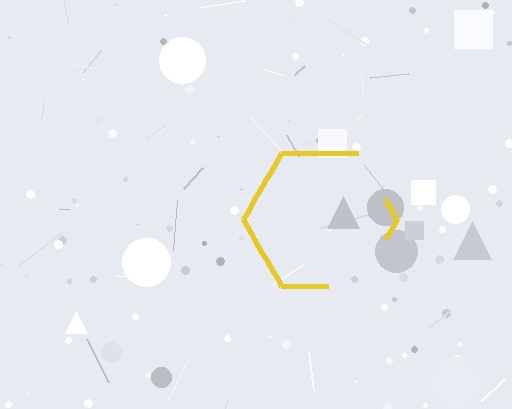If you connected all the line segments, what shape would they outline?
They would outline a hexagon.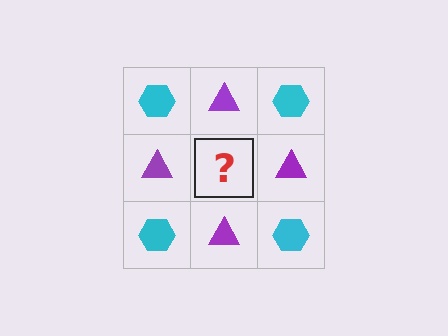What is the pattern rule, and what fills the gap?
The rule is that it alternates cyan hexagon and purple triangle in a checkerboard pattern. The gap should be filled with a cyan hexagon.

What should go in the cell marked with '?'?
The missing cell should contain a cyan hexagon.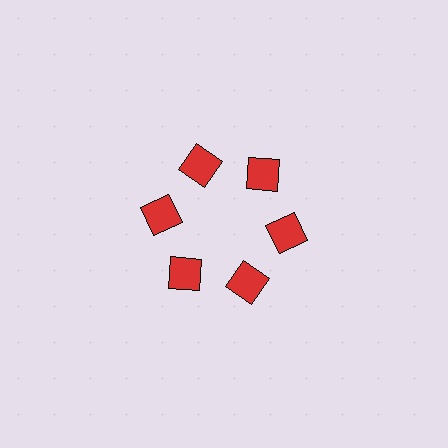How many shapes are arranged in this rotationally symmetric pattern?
There are 6 shapes, arranged in 6 groups of 1.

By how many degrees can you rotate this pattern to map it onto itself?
The pattern maps onto itself every 60 degrees of rotation.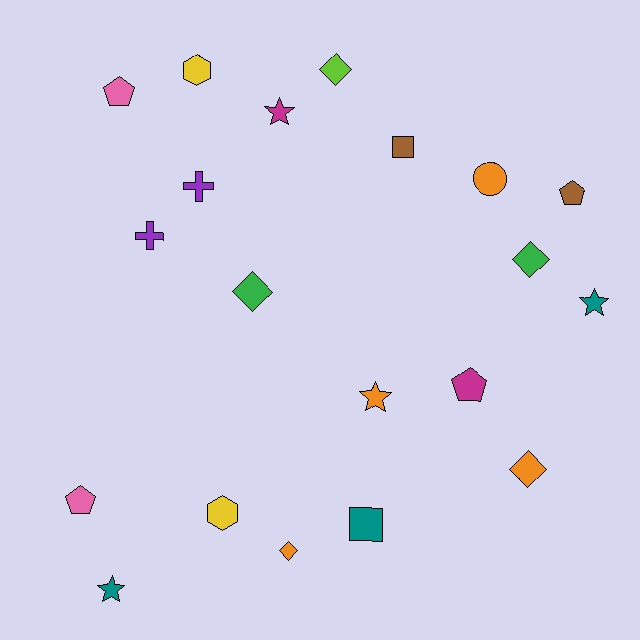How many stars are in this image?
There are 4 stars.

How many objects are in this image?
There are 20 objects.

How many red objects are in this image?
There are no red objects.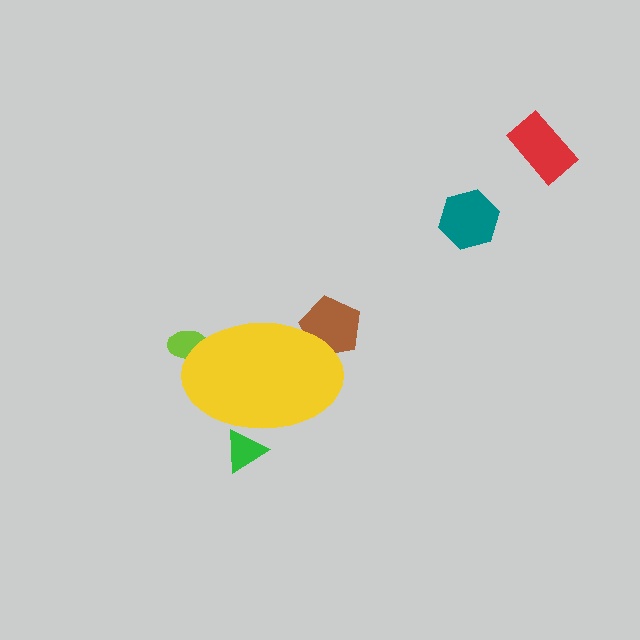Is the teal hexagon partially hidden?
No, the teal hexagon is fully visible.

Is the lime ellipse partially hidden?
Yes, the lime ellipse is partially hidden behind the yellow ellipse.